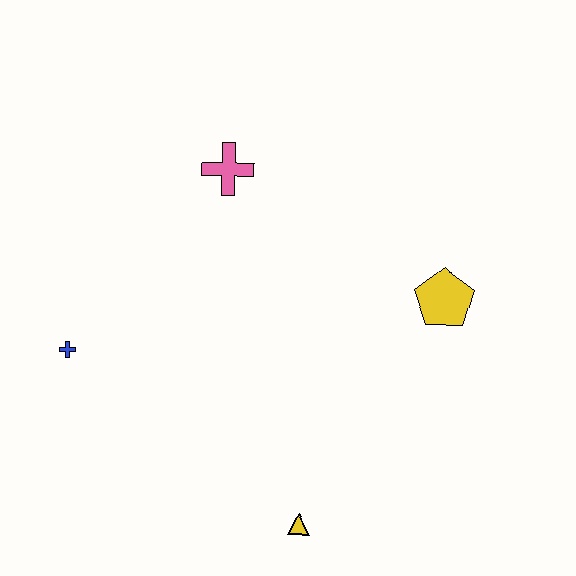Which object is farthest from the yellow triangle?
The pink cross is farthest from the yellow triangle.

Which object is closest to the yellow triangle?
The yellow pentagon is closest to the yellow triangle.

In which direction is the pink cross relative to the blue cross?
The pink cross is above the blue cross.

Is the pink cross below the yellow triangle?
No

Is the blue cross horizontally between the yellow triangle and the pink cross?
No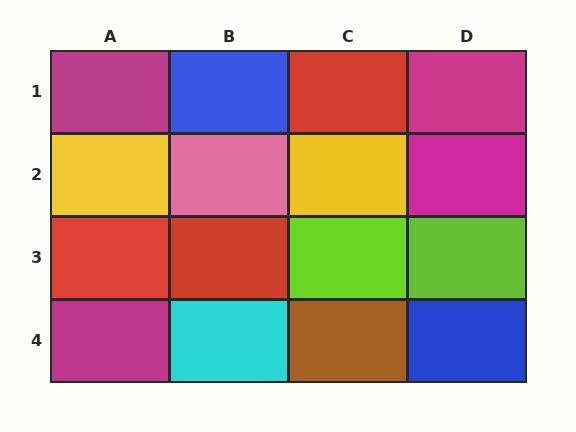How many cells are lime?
2 cells are lime.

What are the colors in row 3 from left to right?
Red, red, lime, lime.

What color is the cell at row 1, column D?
Magenta.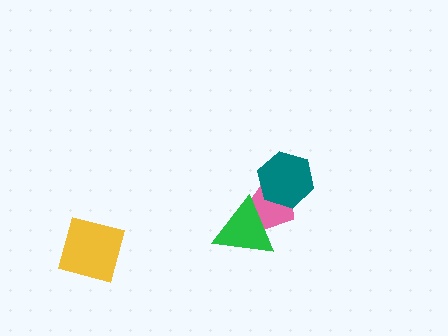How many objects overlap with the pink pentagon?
2 objects overlap with the pink pentagon.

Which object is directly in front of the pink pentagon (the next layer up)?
The teal hexagon is directly in front of the pink pentagon.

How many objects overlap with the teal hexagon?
1 object overlaps with the teal hexagon.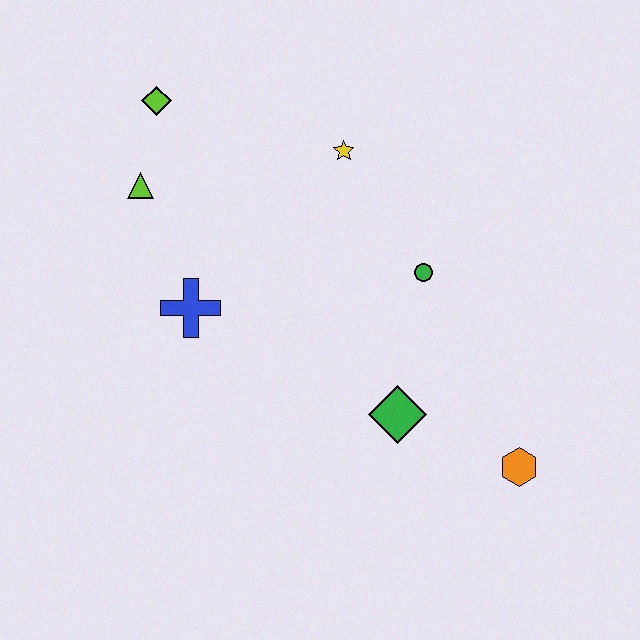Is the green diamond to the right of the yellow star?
Yes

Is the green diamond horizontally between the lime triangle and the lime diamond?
No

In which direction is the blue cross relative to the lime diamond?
The blue cross is below the lime diamond.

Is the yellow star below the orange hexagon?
No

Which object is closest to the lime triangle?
The lime diamond is closest to the lime triangle.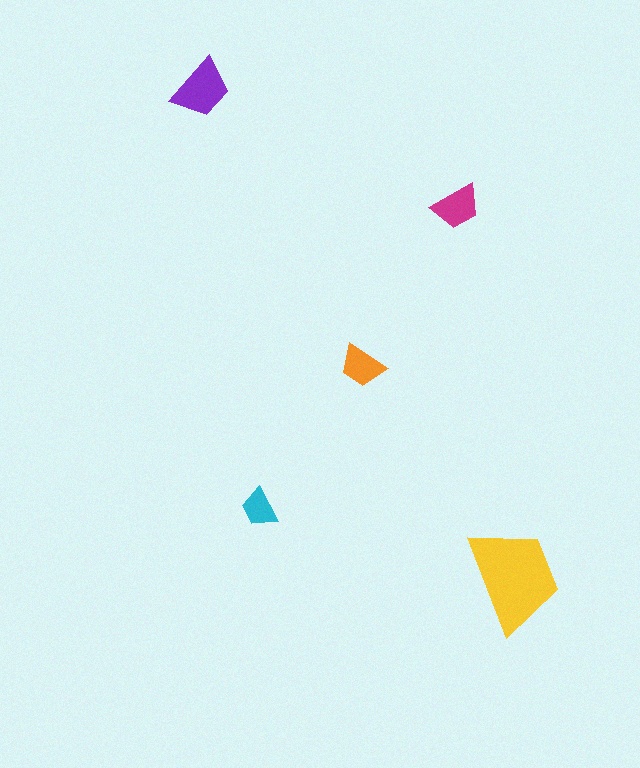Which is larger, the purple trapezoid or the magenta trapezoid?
The purple one.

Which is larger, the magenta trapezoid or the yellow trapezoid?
The yellow one.